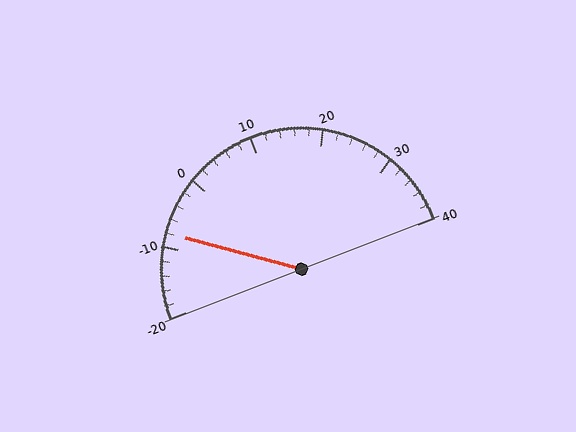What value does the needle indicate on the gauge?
The needle indicates approximately -8.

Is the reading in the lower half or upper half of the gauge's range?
The reading is in the lower half of the range (-20 to 40).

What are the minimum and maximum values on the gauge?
The gauge ranges from -20 to 40.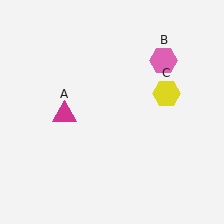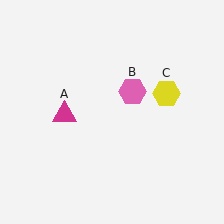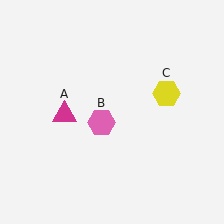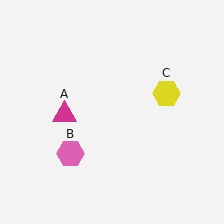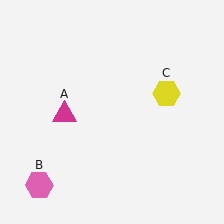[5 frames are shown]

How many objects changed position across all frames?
1 object changed position: pink hexagon (object B).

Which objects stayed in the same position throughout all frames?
Magenta triangle (object A) and yellow hexagon (object C) remained stationary.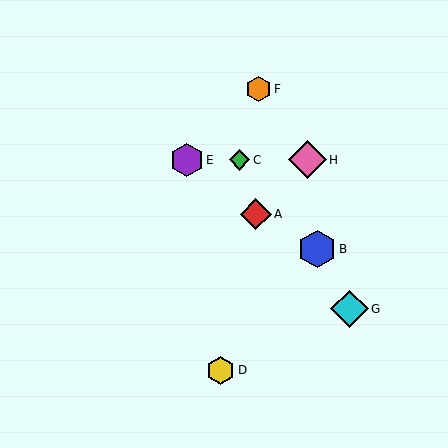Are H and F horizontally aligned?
No, H is at y≈160 and F is at y≈89.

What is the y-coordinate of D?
Object D is at y≈370.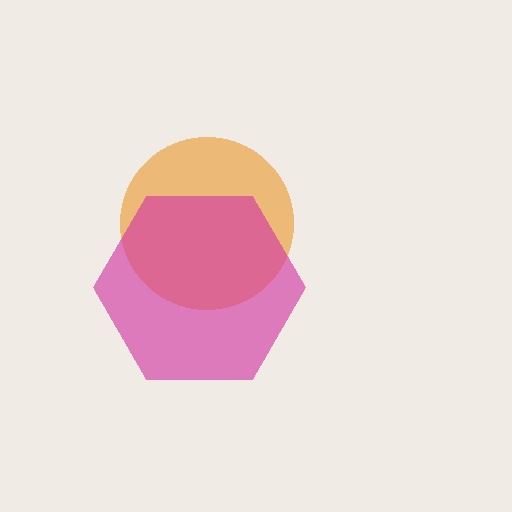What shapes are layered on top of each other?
The layered shapes are: an orange circle, a magenta hexagon.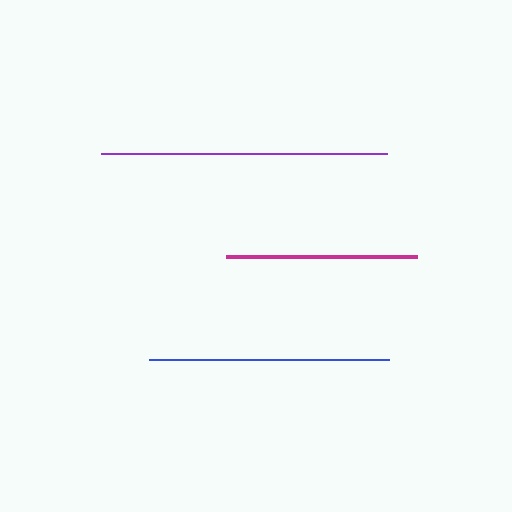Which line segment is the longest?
The purple line is the longest at approximately 286 pixels.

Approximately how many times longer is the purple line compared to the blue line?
The purple line is approximately 1.2 times the length of the blue line.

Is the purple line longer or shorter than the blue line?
The purple line is longer than the blue line.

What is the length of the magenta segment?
The magenta segment is approximately 191 pixels long.